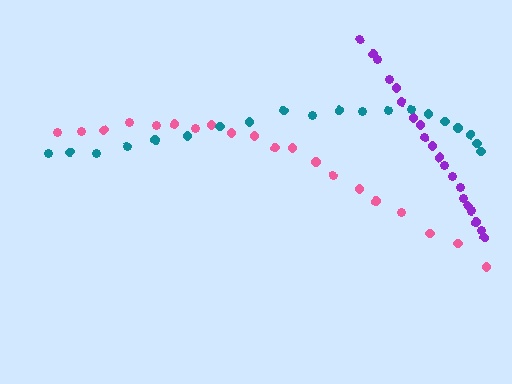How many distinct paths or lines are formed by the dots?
There are 3 distinct paths.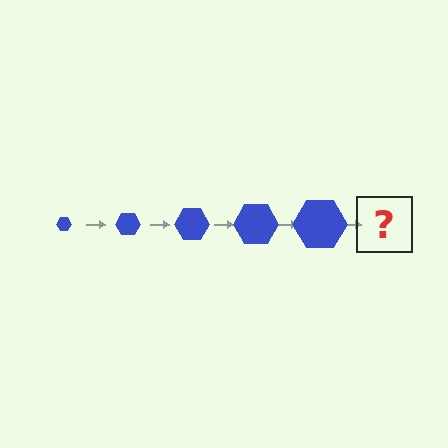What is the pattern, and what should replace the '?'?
The pattern is that the hexagon gets progressively larger each step. The '?' should be a blue hexagon, larger than the previous one.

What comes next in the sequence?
The next element should be a blue hexagon, larger than the previous one.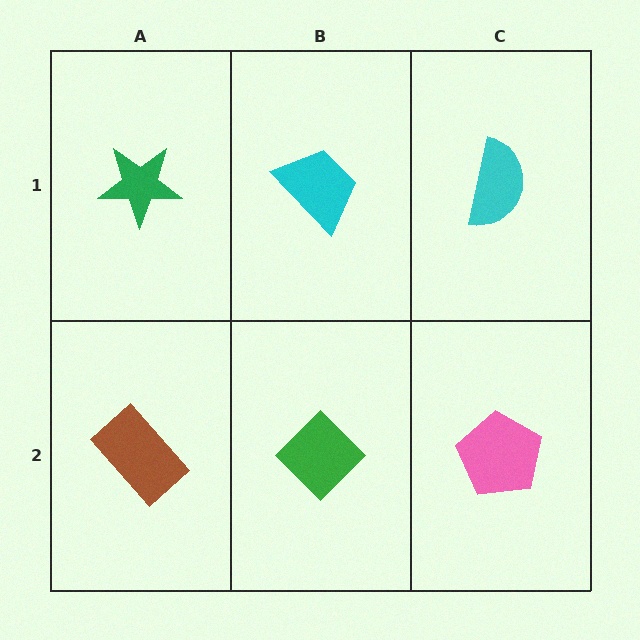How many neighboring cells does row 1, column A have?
2.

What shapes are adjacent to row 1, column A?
A brown rectangle (row 2, column A), a cyan trapezoid (row 1, column B).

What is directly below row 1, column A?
A brown rectangle.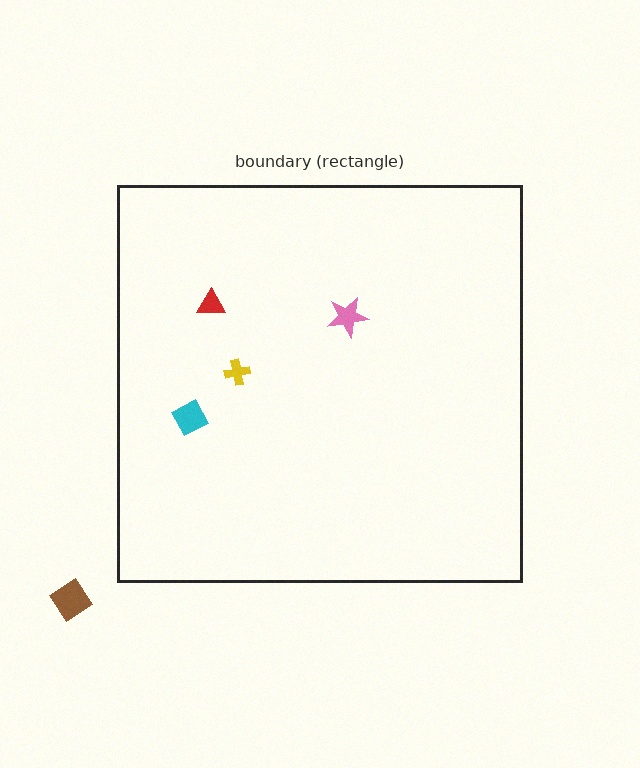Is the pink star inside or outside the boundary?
Inside.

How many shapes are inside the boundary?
4 inside, 1 outside.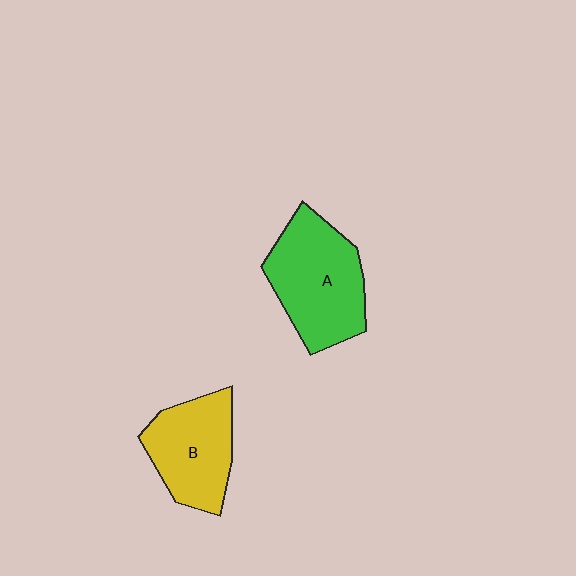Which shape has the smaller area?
Shape B (yellow).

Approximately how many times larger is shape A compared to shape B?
Approximately 1.2 times.